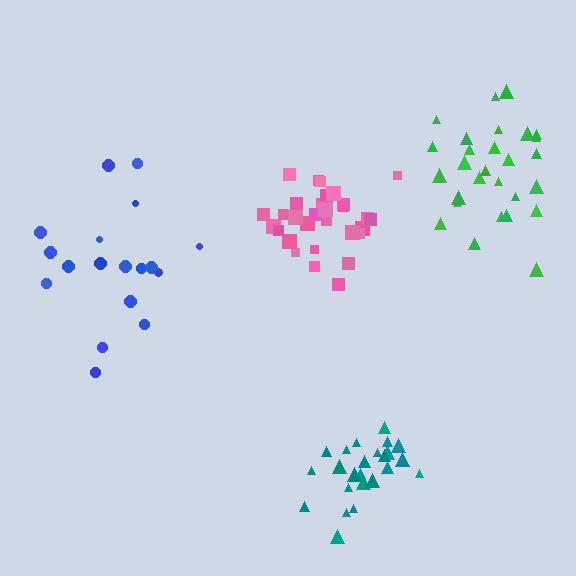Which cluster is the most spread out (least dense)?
Blue.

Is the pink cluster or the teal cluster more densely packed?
Pink.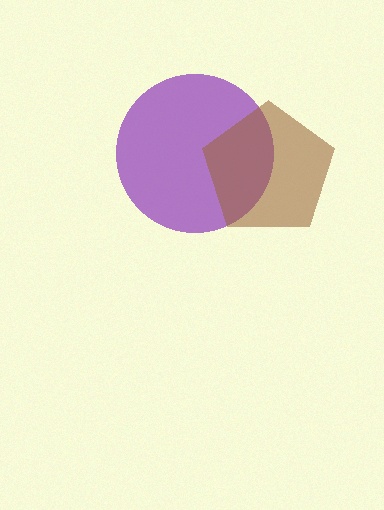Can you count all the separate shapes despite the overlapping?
Yes, there are 2 separate shapes.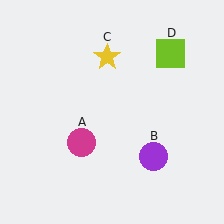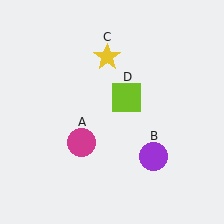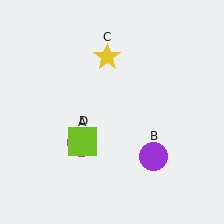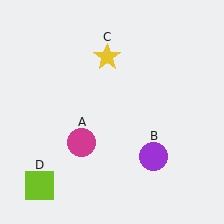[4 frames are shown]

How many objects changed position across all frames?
1 object changed position: lime square (object D).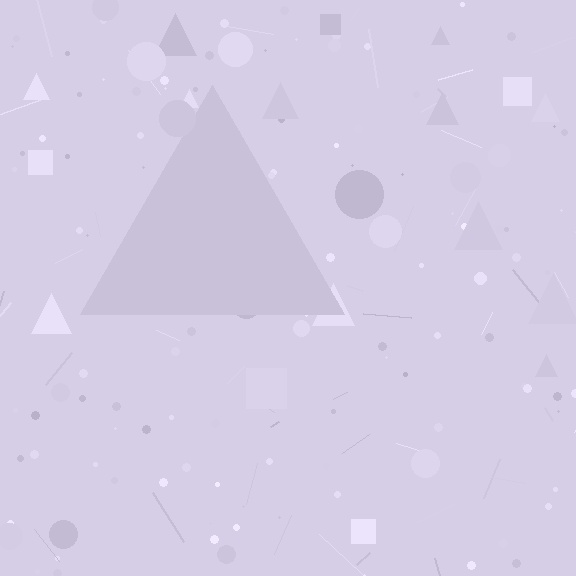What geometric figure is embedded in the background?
A triangle is embedded in the background.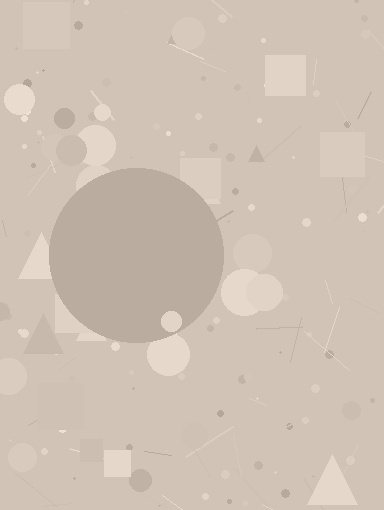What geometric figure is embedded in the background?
A circle is embedded in the background.